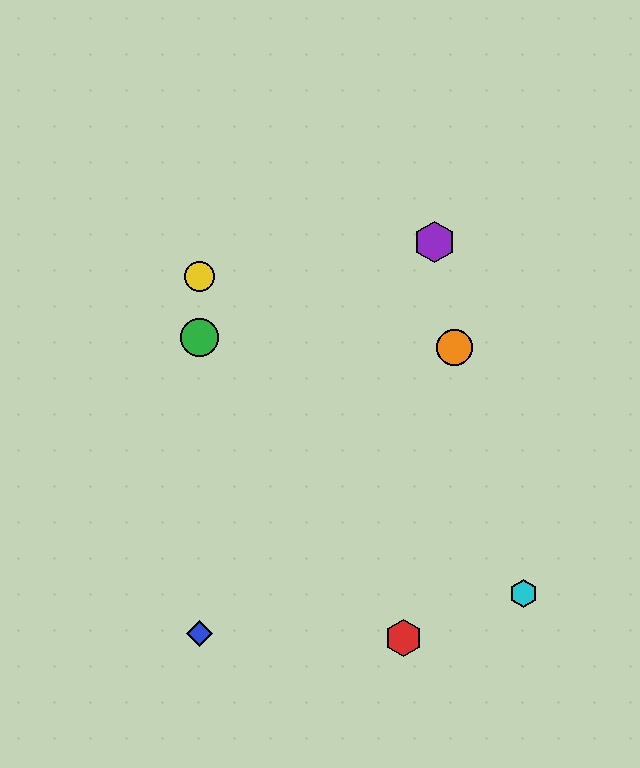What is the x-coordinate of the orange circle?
The orange circle is at x≈455.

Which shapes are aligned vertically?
The blue diamond, the green circle, the yellow circle are aligned vertically.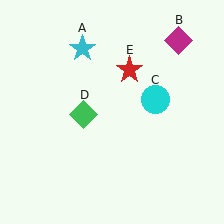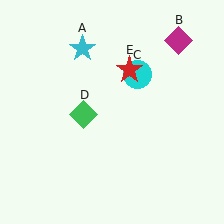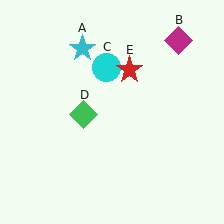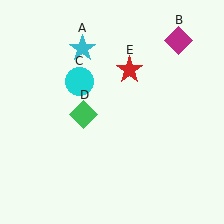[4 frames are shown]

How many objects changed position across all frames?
1 object changed position: cyan circle (object C).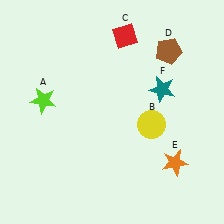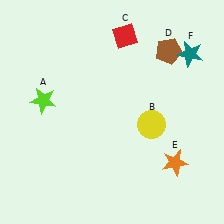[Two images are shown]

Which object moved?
The teal star (F) moved up.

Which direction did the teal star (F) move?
The teal star (F) moved up.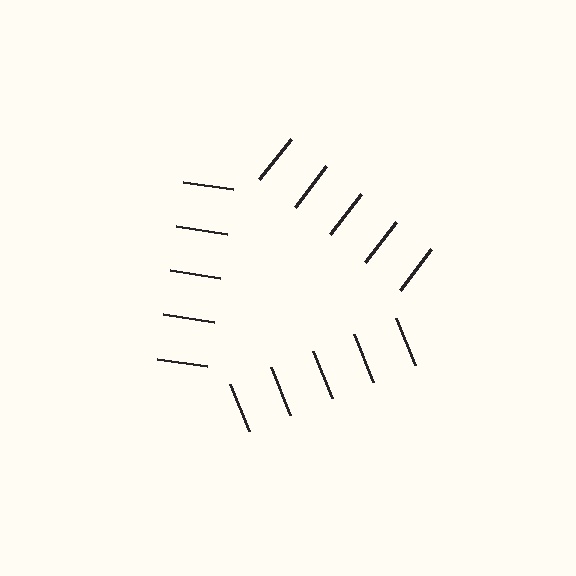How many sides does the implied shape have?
3 sides — the line-ends trace a triangle.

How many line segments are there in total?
15 — 5 along each of the 3 edges.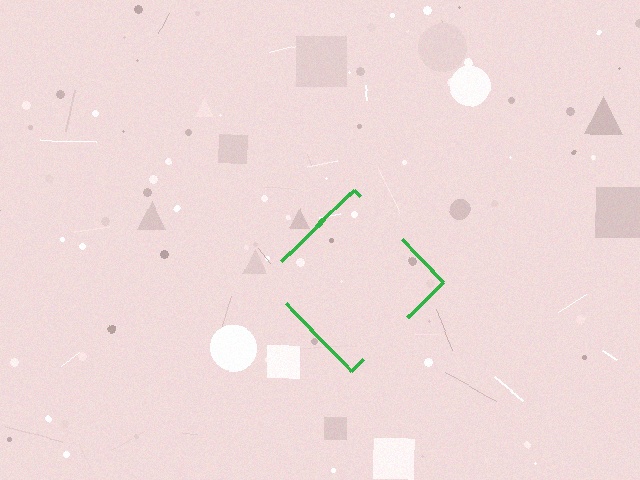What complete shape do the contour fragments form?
The contour fragments form a diamond.